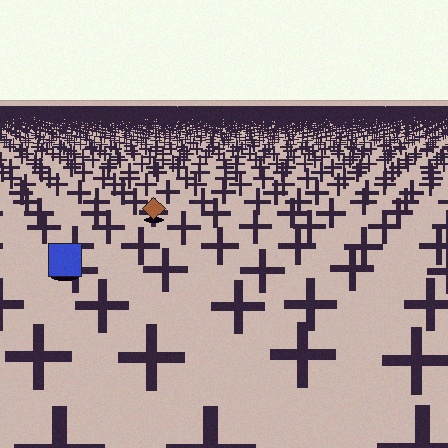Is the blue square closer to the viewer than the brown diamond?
Yes. The blue square is closer — you can tell from the texture gradient: the ground texture is coarser near it.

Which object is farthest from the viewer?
The brown diamond is farthest from the viewer. It appears smaller and the ground texture around it is denser.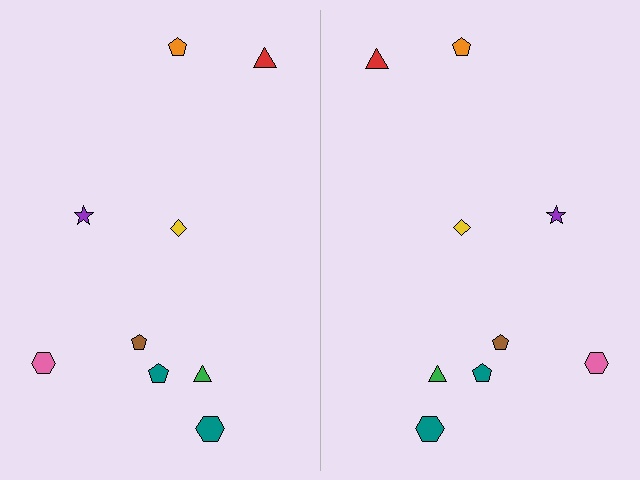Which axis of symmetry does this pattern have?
The pattern has a vertical axis of symmetry running through the center of the image.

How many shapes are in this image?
There are 18 shapes in this image.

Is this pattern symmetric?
Yes, this pattern has bilateral (reflection) symmetry.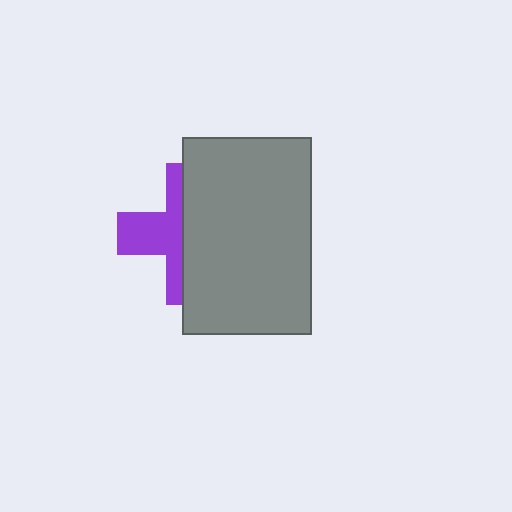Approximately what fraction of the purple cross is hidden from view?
Roughly 58% of the purple cross is hidden behind the gray rectangle.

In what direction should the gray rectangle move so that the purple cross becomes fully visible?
The gray rectangle should move right. That is the shortest direction to clear the overlap and leave the purple cross fully visible.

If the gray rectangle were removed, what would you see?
You would see the complete purple cross.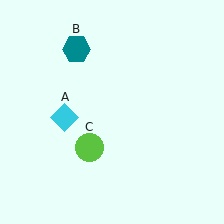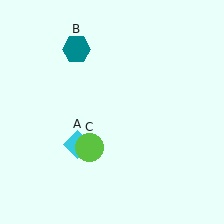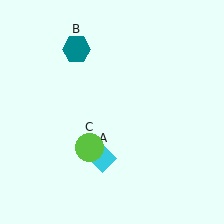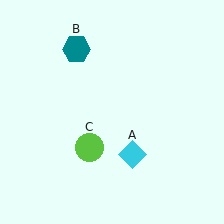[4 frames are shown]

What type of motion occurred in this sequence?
The cyan diamond (object A) rotated counterclockwise around the center of the scene.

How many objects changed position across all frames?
1 object changed position: cyan diamond (object A).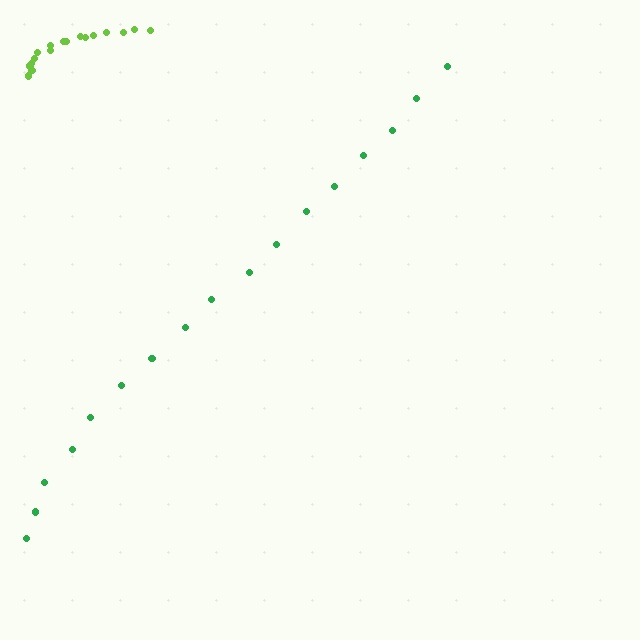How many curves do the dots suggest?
There are 2 distinct paths.